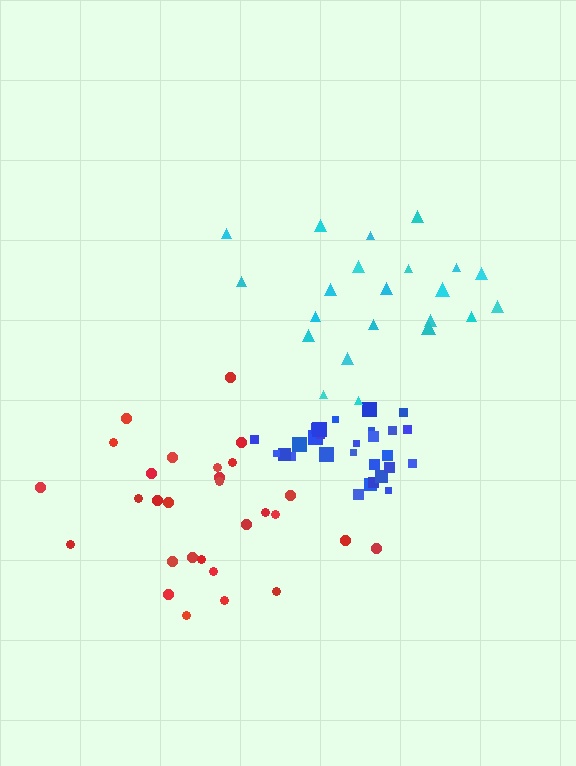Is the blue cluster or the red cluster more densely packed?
Blue.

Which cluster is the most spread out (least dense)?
Cyan.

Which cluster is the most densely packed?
Blue.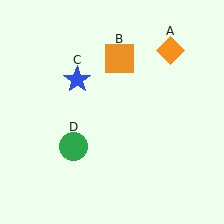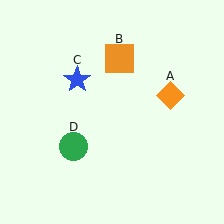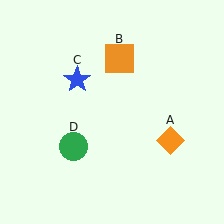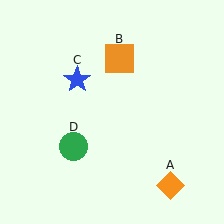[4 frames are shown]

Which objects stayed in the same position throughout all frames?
Orange square (object B) and blue star (object C) and green circle (object D) remained stationary.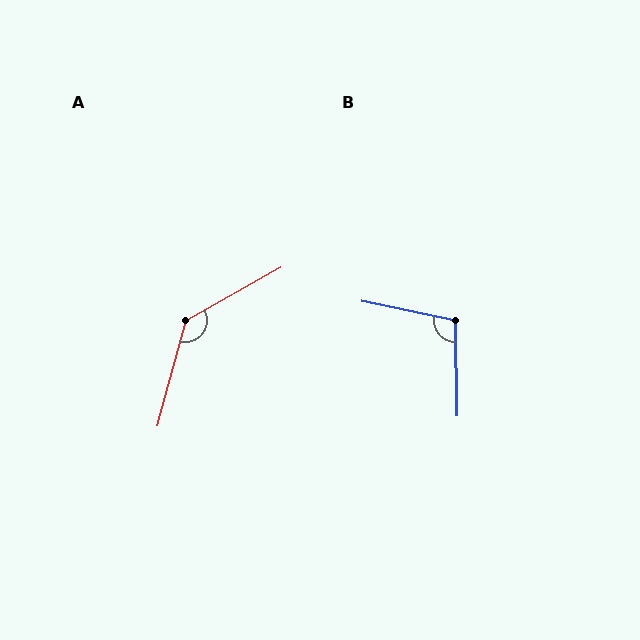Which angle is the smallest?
B, at approximately 103 degrees.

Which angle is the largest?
A, at approximately 134 degrees.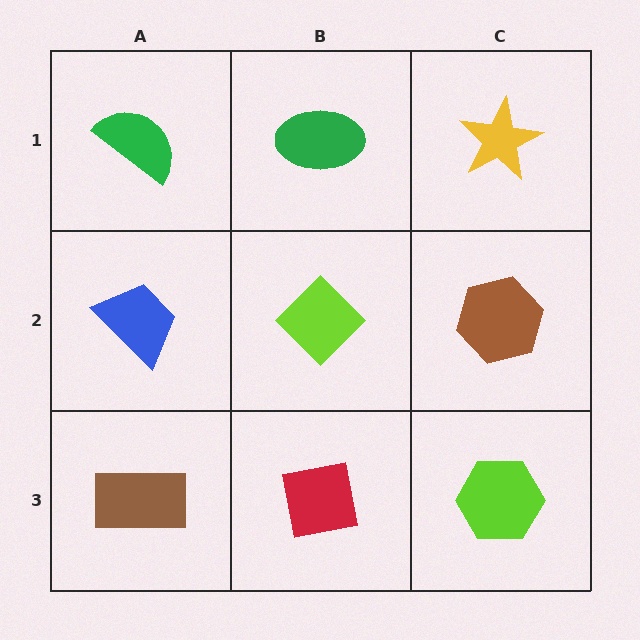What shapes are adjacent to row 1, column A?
A blue trapezoid (row 2, column A), a green ellipse (row 1, column B).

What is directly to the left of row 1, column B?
A green semicircle.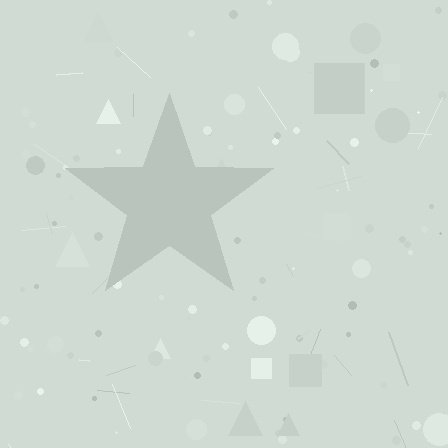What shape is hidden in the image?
A star is hidden in the image.